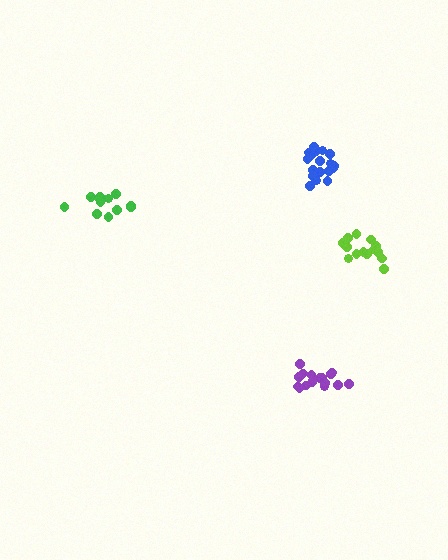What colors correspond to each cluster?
The clusters are colored: lime, green, blue, purple.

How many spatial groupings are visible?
There are 4 spatial groupings.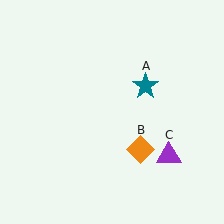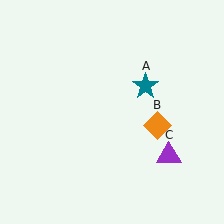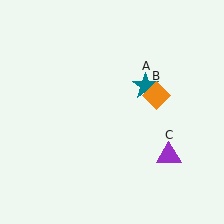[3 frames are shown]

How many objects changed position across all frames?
1 object changed position: orange diamond (object B).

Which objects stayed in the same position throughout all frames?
Teal star (object A) and purple triangle (object C) remained stationary.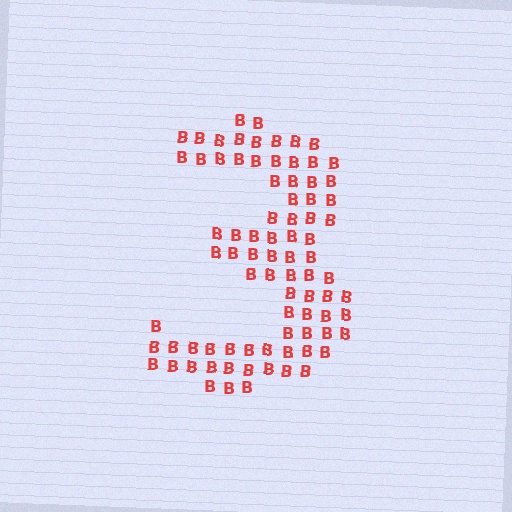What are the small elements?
The small elements are letter B's.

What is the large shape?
The large shape is the digit 3.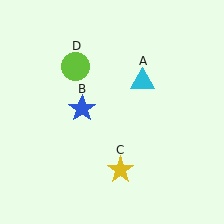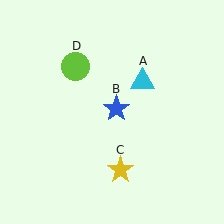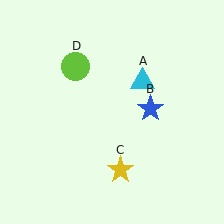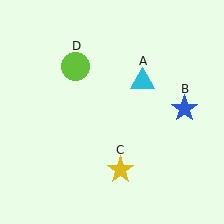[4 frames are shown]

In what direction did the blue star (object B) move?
The blue star (object B) moved right.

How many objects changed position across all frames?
1 object changed position: blue star (object B).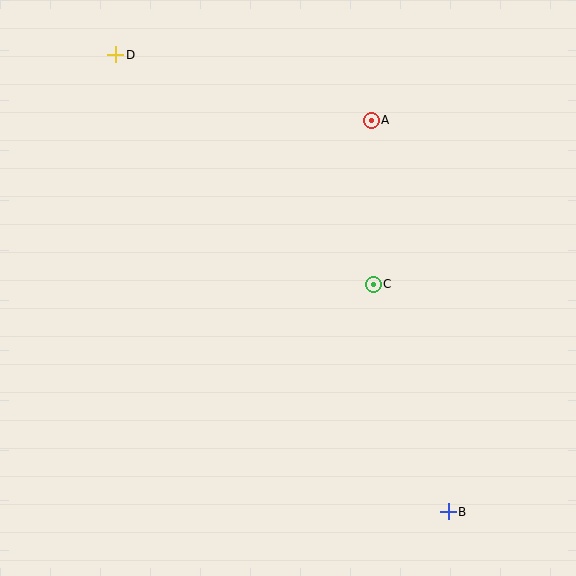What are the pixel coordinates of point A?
Point A is at (371, 120).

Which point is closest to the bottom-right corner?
Point B is closest to the bottom-right corner.